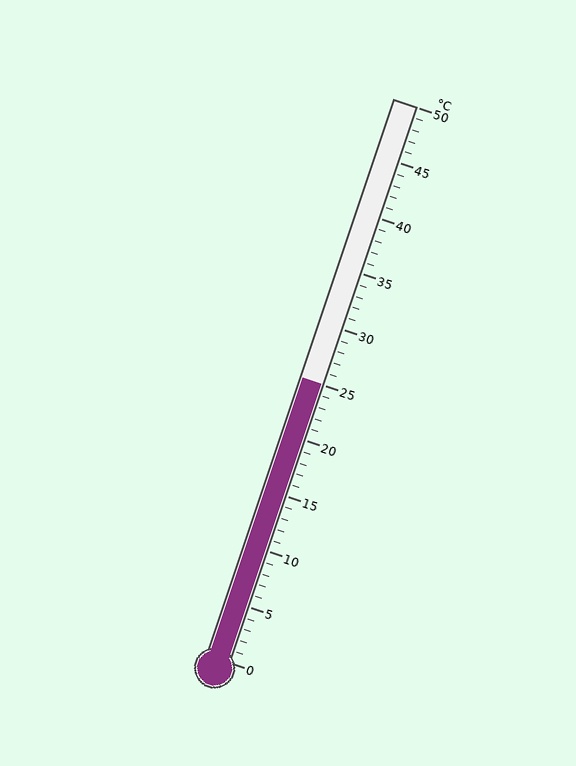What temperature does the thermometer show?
The thermometer shows approximately 25°C.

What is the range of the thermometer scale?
The thermometer scale ranges from 0°C to 50°C.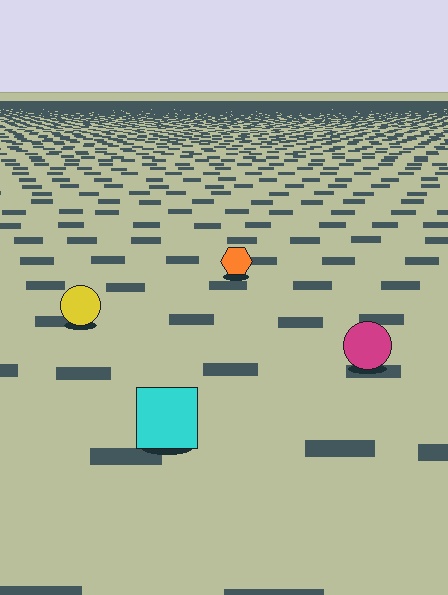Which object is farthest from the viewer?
The orange hexagon is farthest from the viewer. It appears smaller and the ground texture around it is denser.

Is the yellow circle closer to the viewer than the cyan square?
No. The cyan square is closer — you can tell from the texture gradient: the ground texture is coarser near it.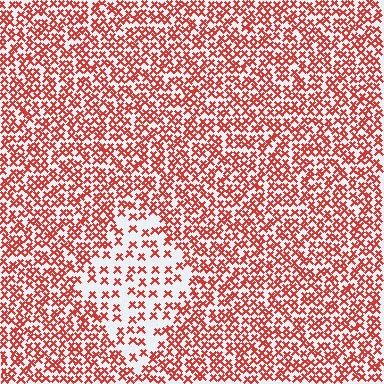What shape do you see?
I see a diamond.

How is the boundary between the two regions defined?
The boundary is defined by a change in element density (approximately 2.2x ratio). All elements are the same color, size, and shape.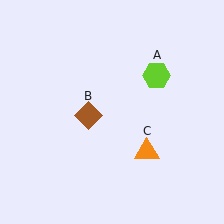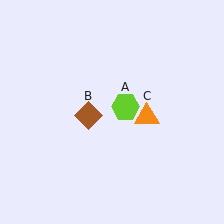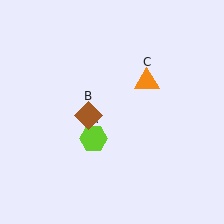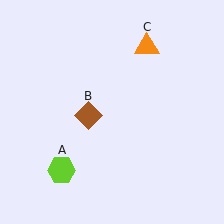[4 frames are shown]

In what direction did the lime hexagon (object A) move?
The lime hexagon (object A) moved down and to the left.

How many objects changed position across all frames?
2 objects changed position: lime hexagon (object A), orange triangle (object C).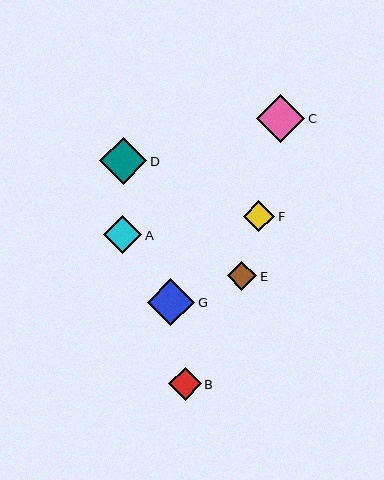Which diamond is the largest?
Diamond C is the largest with a size of approximately 48 pixels.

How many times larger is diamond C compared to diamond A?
Diamond C is approximately 1.3 times the size of diamond A.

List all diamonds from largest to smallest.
From largest to smallest: C, G, D, A, B, F, E.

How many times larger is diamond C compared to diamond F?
Diamond C is approximately 1.5 times the size of diamond F.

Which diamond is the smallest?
Diamond E is the smallest with a size of approximately 29 pixels.